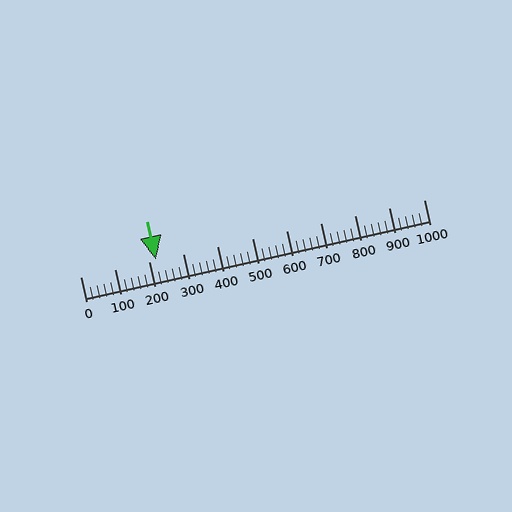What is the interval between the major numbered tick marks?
The major tick marks are spaced 100 units apart.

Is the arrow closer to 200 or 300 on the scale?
The arrow is closer to 200.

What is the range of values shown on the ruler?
The ruler shows values from 0 to 1000.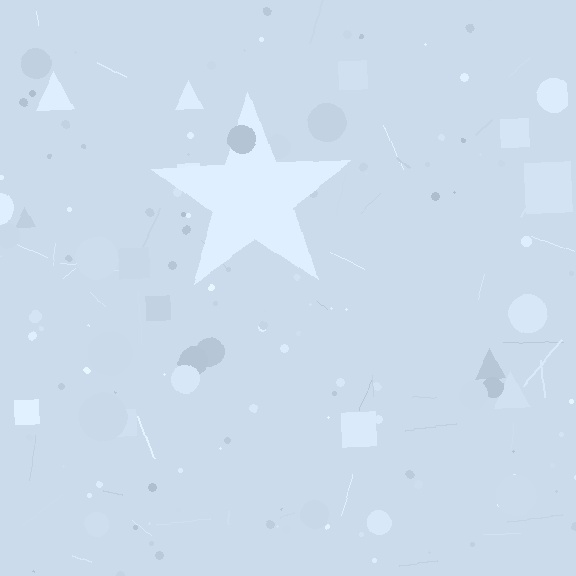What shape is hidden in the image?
A star is hidden in the image.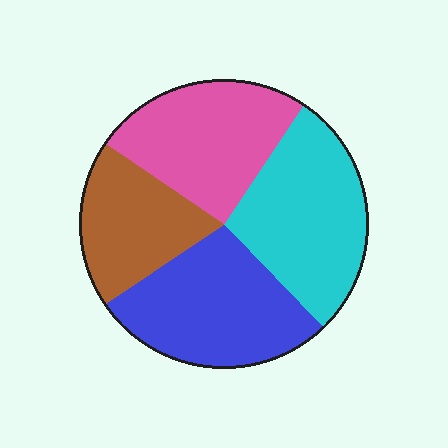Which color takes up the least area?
Brown, at roughly 20%.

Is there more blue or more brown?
Blue.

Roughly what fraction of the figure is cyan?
Cyan takes up about one quarter (1/4) of the figure.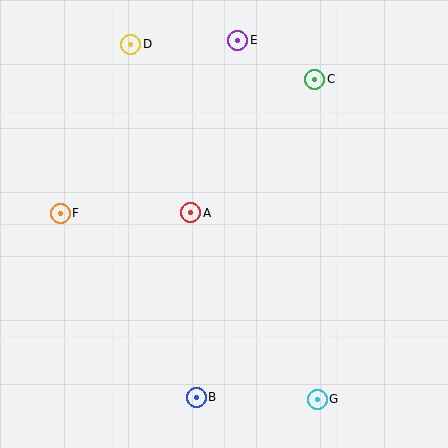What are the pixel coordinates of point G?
Point G is at (317, 400).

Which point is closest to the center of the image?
Point A at (191, 213) is closest to the center.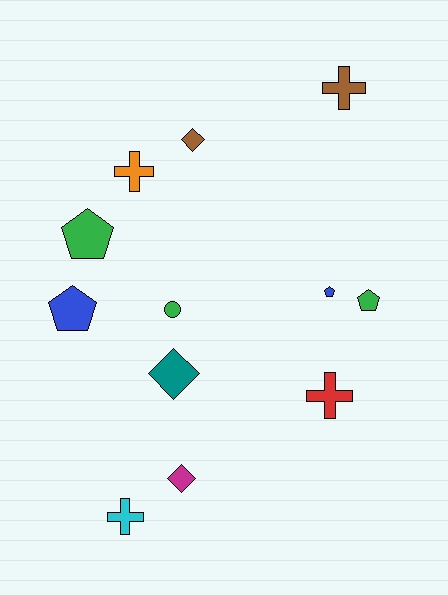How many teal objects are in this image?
There is 1 teal object.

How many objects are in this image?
There are 12 objects.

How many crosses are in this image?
There are 4 crosses.